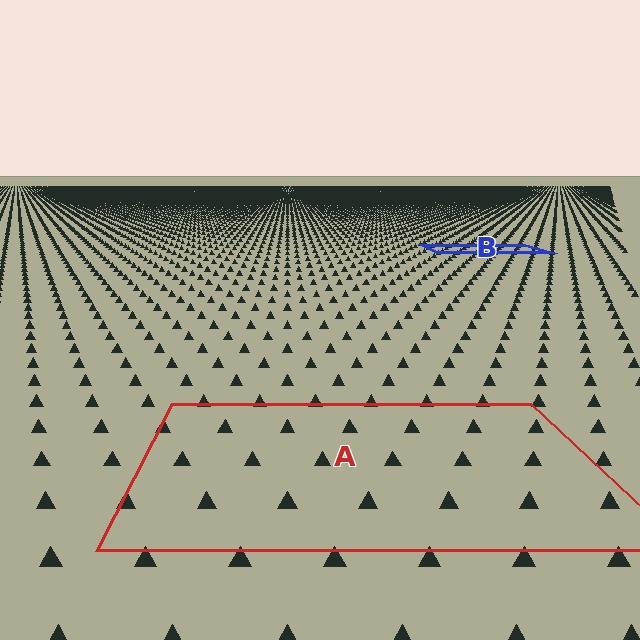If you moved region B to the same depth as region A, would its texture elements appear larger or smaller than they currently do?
They would appear larger. At a closer depth, the same texture elements are projected at a bigger on-screen size.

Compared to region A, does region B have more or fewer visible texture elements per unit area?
Region B has more texture elements per unit area — they are packed more densely because it is farther away.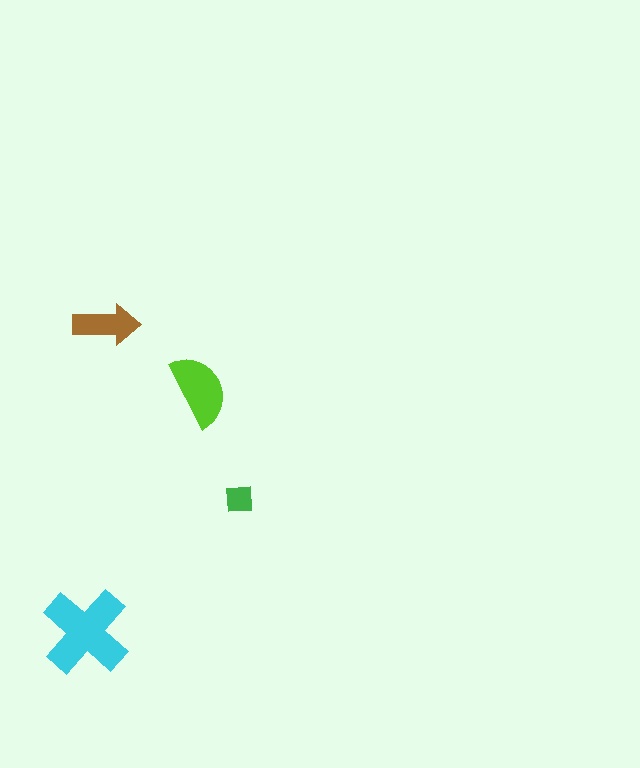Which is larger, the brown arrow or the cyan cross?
The cyan cross.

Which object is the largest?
The cyan cross.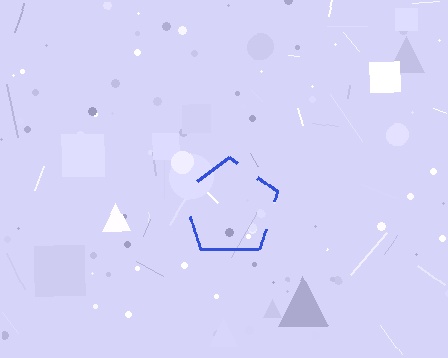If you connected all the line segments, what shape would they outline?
They would outline a pentagon.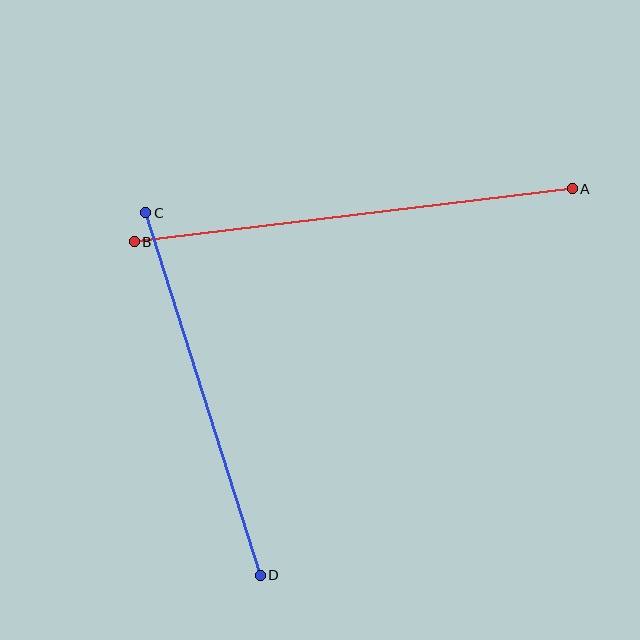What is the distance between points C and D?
The distance is approximately 380 pixels.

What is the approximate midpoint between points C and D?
The midpoint is at approximately (203, 394) pixels.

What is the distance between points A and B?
The distance is approximately 441 pixels.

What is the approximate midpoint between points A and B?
The midpoint is at approximately (353, 215) pixels.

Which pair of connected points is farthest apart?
Points A and B are farthest apart.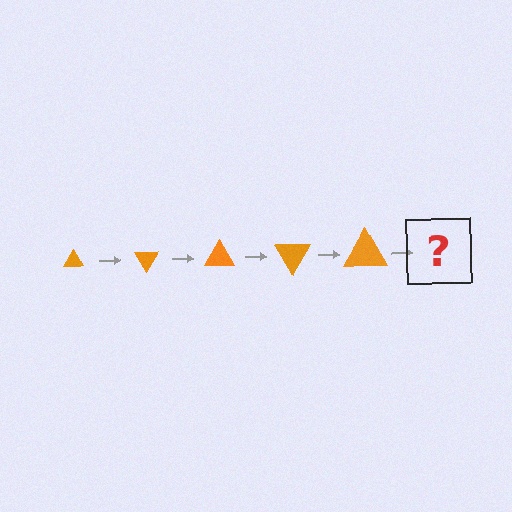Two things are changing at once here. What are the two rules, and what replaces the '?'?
The two rules are that the triangle grows larger each step and it rotates 60 degrees each step. The '?' should be a triangle, larger than the previous one and rotated 300 degrees from the start.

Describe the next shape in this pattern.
It should be a triangle, larger than the previous one and rotated 300 degrees from the start.